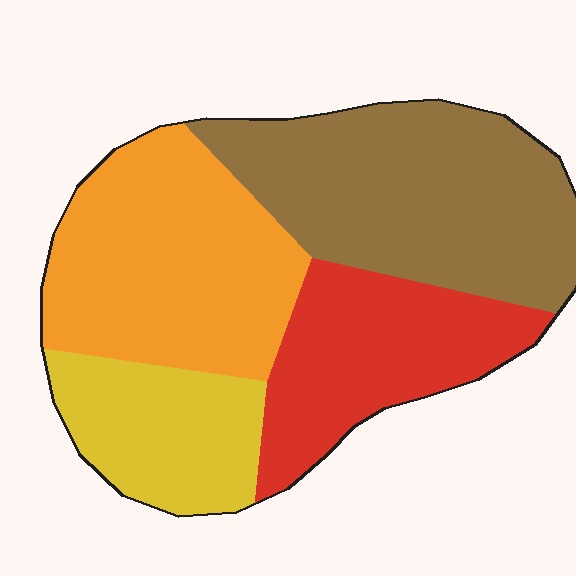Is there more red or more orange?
Orange.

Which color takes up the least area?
Yellow, at roughly 15%.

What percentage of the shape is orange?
Orange covers around 30% of the shape.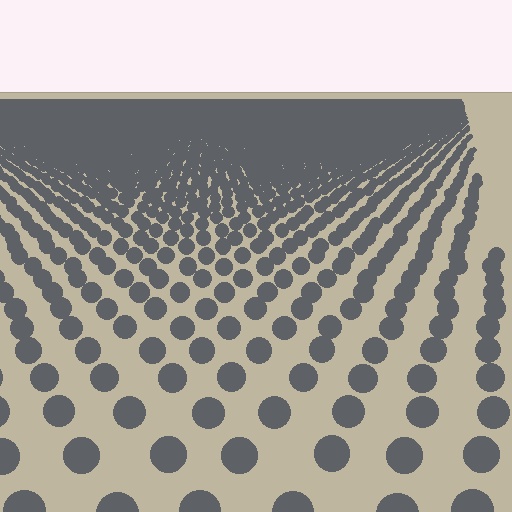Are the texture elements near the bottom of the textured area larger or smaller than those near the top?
Larger. Near the bottom, elements are closer to the viewer and appear at a bigger on-screen size.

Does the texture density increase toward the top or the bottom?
Density increases toward the top.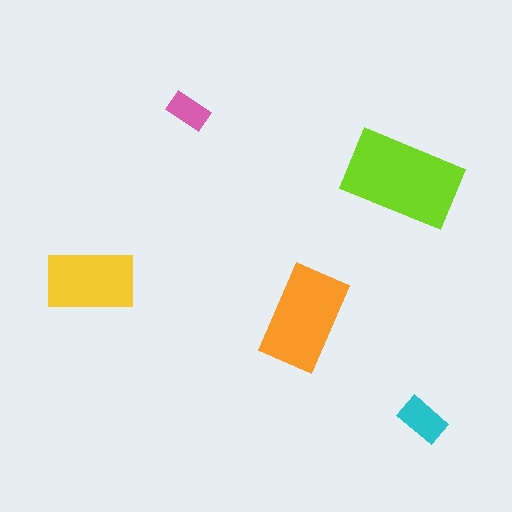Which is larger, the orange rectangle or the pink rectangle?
The orange one.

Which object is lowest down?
The cyan rectangle is bottommost.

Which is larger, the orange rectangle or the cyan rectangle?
The orange one.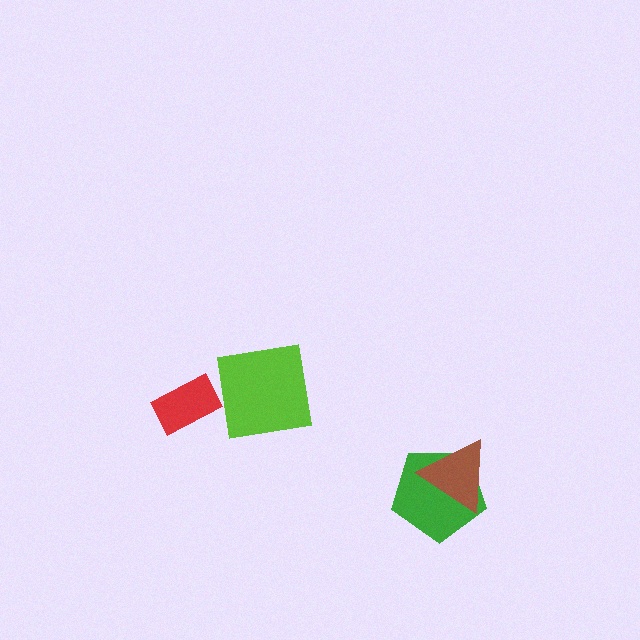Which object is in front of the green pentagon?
The brown triangle is in front of the green pentagon.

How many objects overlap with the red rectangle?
0 objects overlap with the red rectangle.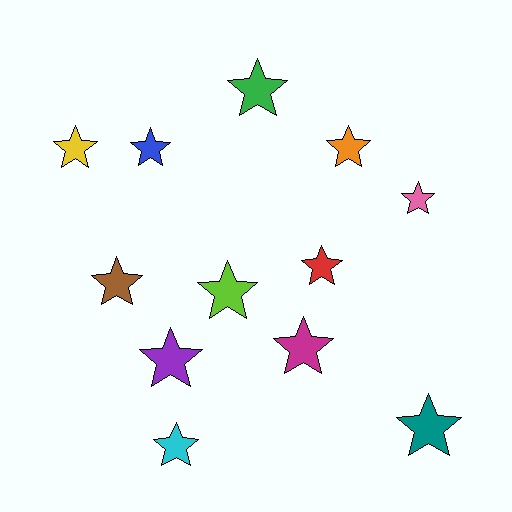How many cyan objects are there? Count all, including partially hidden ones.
There is 1 cyan object.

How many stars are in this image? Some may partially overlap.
There are 12 stars.